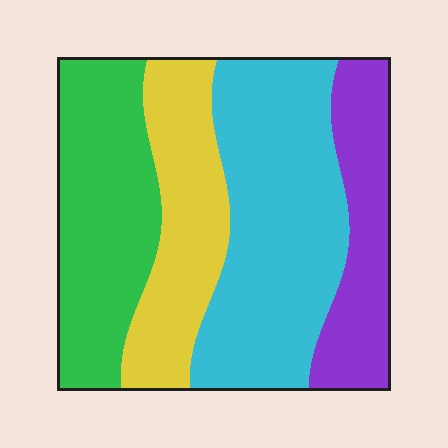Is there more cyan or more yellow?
Cyan.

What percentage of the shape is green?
Green covers around 25% of the shape.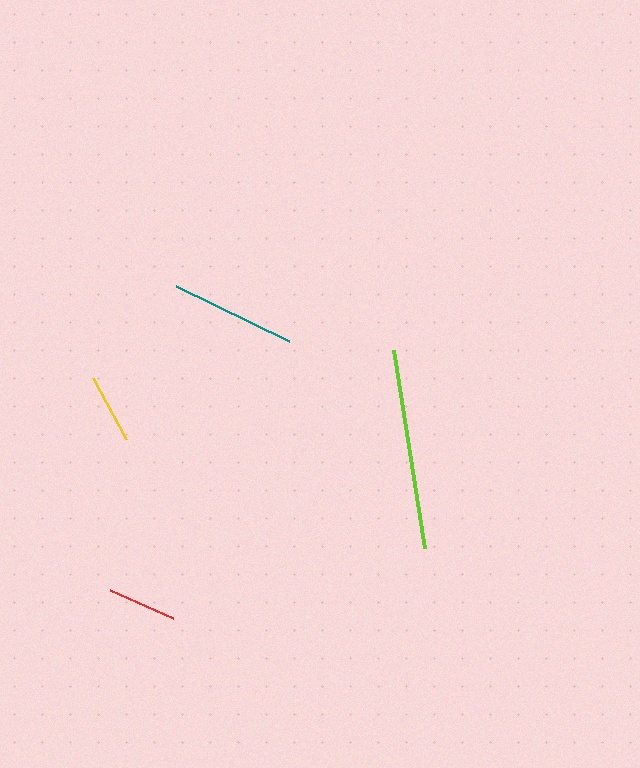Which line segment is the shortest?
The red line is the shortest at approximately 69 pixels.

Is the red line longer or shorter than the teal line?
The teal line is longer than the red line.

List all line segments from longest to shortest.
From longest to shortest: lime, teal, yellow, red.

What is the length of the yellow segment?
The yellow segment is approximately 70 pixels long.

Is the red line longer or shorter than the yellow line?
The yellow line is longer than the red line.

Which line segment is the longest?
The lime line is the longest at approximately 201 pixels.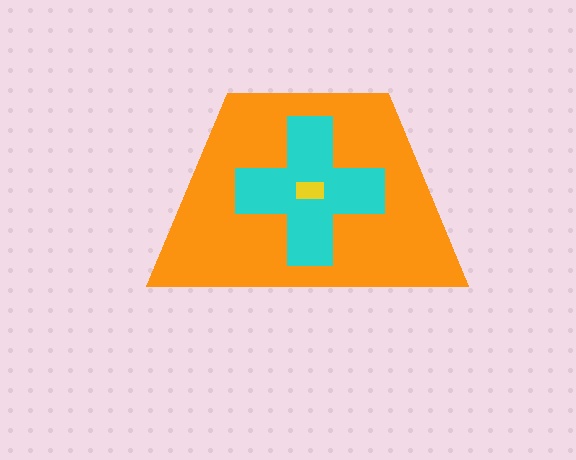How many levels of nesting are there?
3.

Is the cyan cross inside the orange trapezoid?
Yes.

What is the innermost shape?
The yellow rectangle.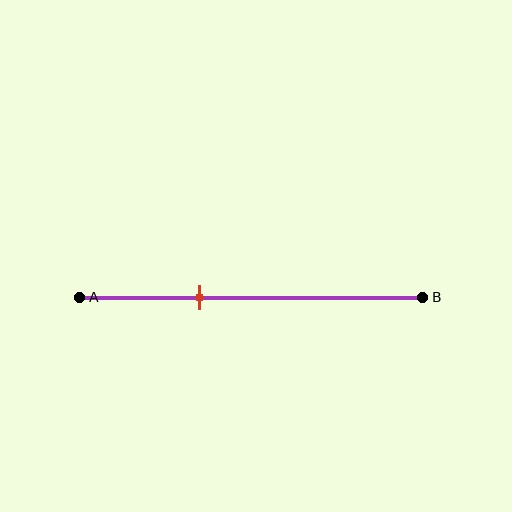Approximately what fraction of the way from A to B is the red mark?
The red mark is approximately 35% of the way from A to B.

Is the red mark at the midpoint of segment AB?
No, the mark is at about 35% from A, not at the 50% midpoint.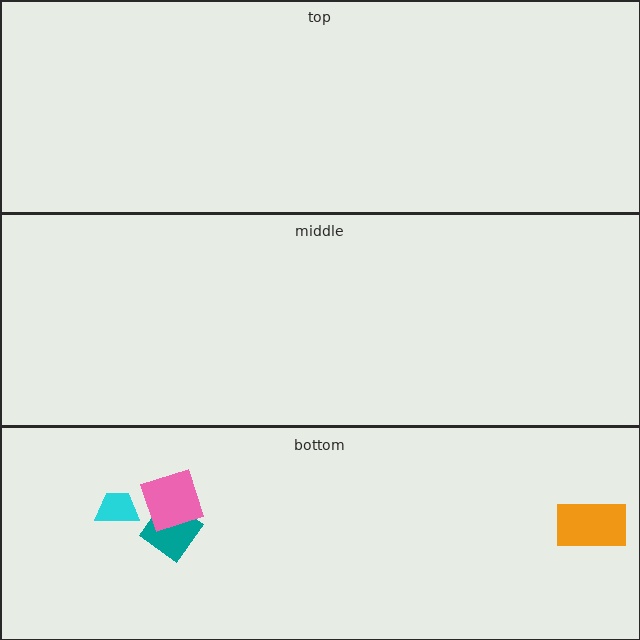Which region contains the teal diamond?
The bottom region.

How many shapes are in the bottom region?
4.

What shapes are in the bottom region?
The orange rectangle, the teal diamond, the cyan trapezoid, the pink square.